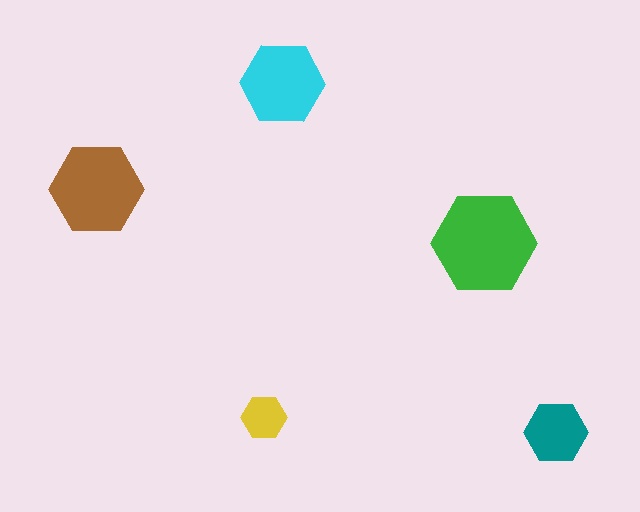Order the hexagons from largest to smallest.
the green one, the brown one, the cyan one, the teal one, the yellow one.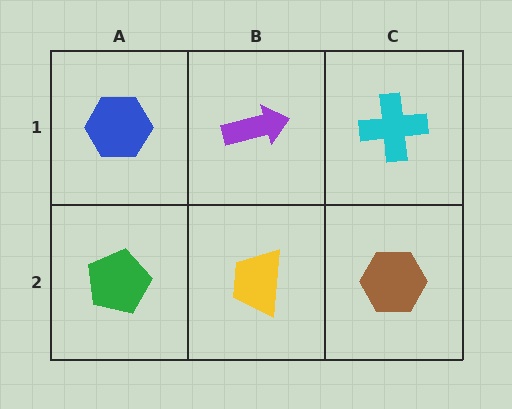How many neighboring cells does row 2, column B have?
3.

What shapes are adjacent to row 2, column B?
A purple arrow (row 1, column B), a green pentagon (row 2, column A), a brown hexagon (row 2, column C).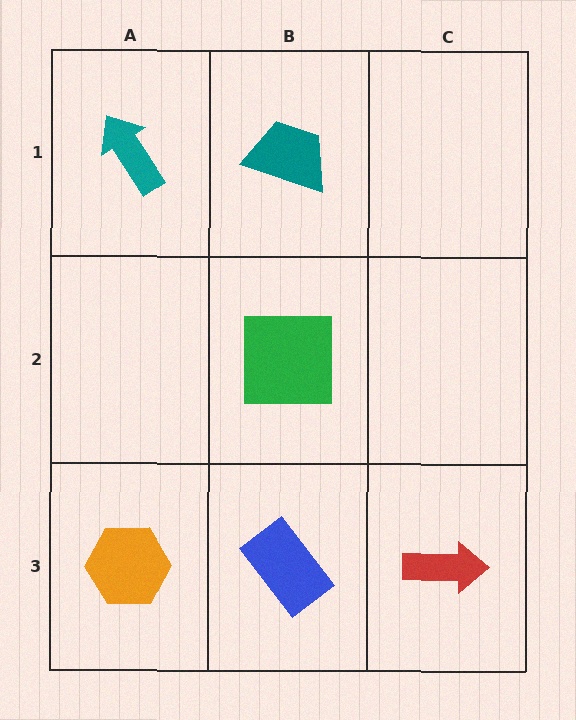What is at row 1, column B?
A teal trapezoid.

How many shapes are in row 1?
2 shapes.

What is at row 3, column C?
A red arrow.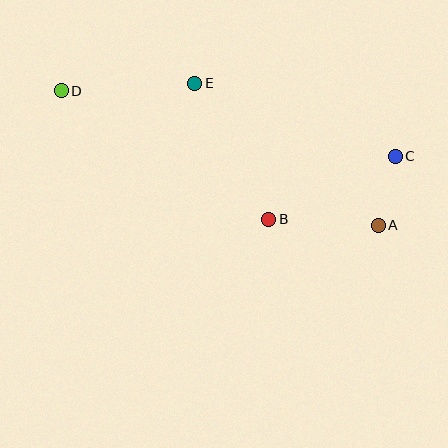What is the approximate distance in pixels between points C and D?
The distance between C and D is approximately 340 pixels.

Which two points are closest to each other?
Points A and C are closest to each other.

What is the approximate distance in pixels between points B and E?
The distance between B and E is approximately 155 pixels.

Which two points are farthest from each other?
Points A and D are farthest from each other.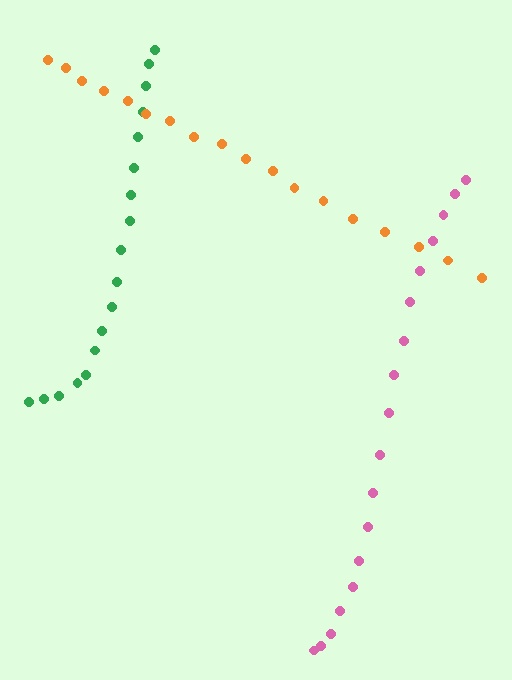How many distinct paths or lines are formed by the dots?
There are 3 distinct paths.